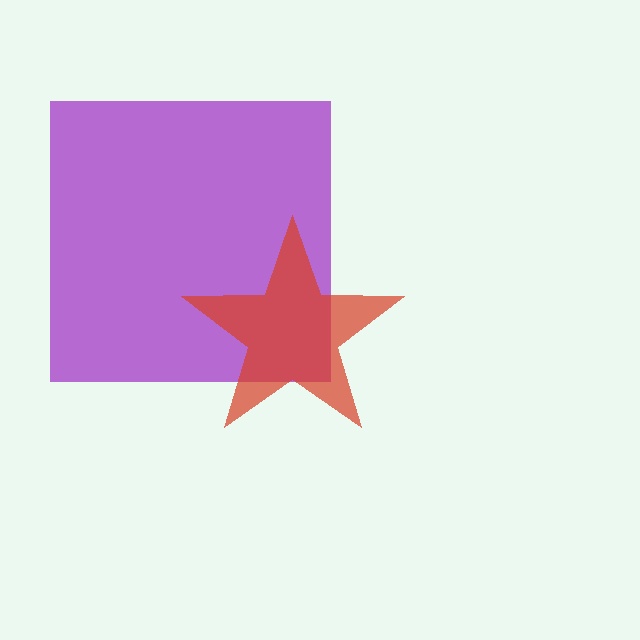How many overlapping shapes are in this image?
There are 2 overlapping shapes in the image.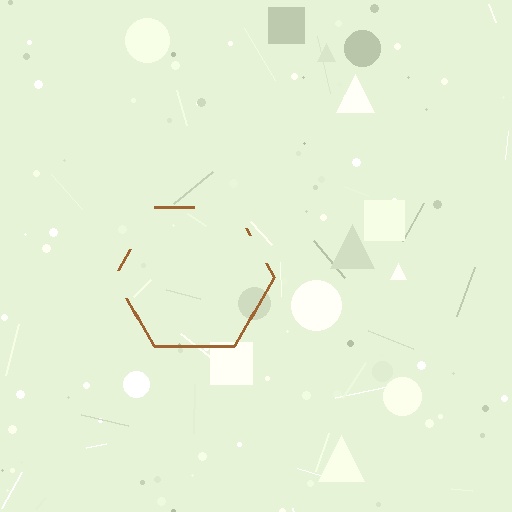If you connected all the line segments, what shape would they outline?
They would outline a hexagon.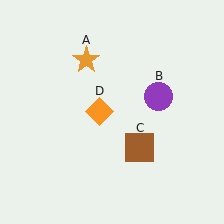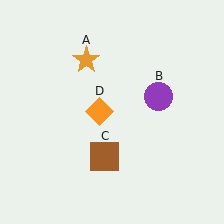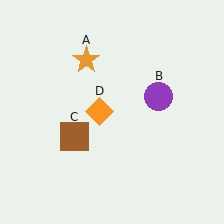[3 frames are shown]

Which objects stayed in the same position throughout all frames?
Orange star (object A) and purple circle (object B) and orange diamond (object D) remained stationary.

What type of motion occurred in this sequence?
The brown square (object C) rotated clockwise around the center of the scene.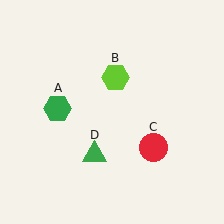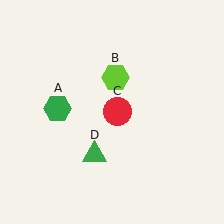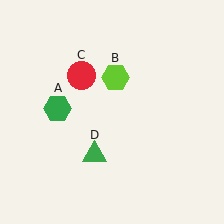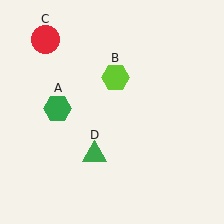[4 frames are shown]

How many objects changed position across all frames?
1 object changed position: red circle (object C).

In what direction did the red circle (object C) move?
The red circle (object C) moved up and to the left.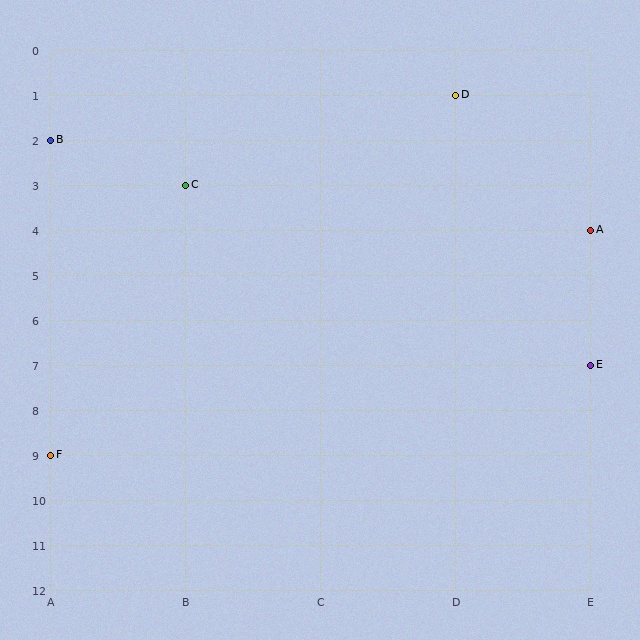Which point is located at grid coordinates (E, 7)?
Point E is at (E, 7).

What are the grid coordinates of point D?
Point D is at grid coordinates (D, 1).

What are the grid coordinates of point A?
Point A is at grid coordinates (E, 4).